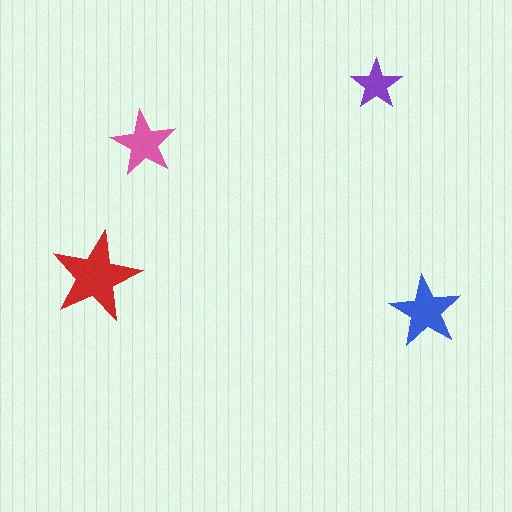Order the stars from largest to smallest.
the red one, the blue one, the pink one, the purple one.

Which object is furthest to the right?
The blue star is rightmost.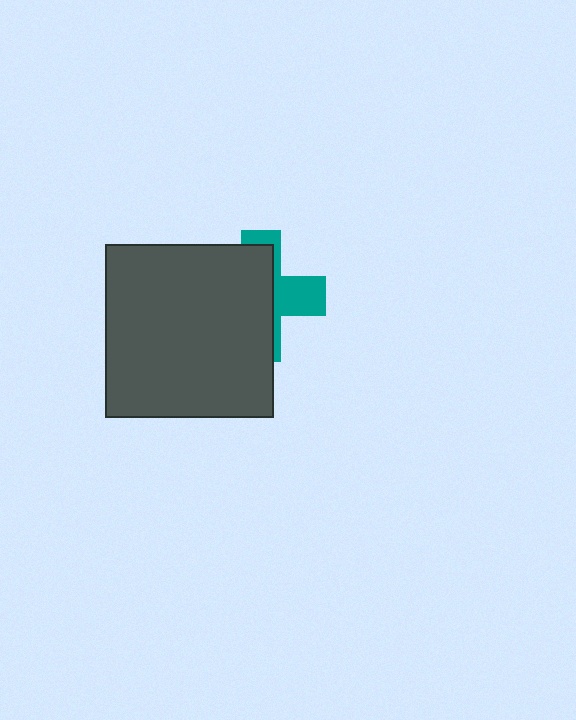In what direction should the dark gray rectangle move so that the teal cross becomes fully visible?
The dark gray rectangle should move left. That is the shortest direction to clear the overlap and leave the teal cross fully visible.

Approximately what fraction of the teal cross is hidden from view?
Roughly 63% of the teal cross is hidden behind the dark gray rectangle.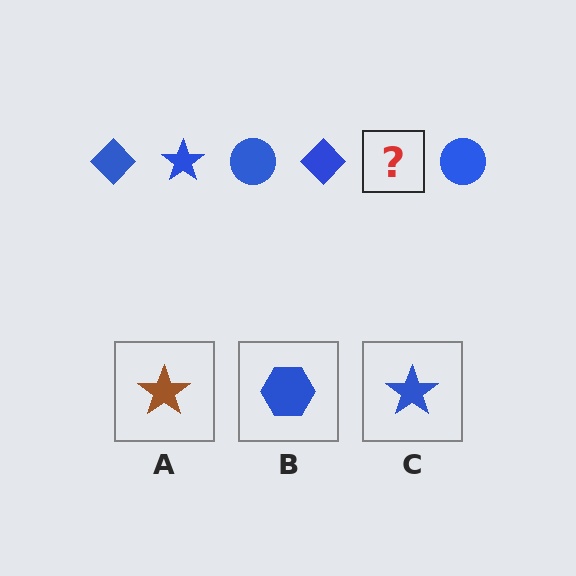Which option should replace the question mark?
Option C.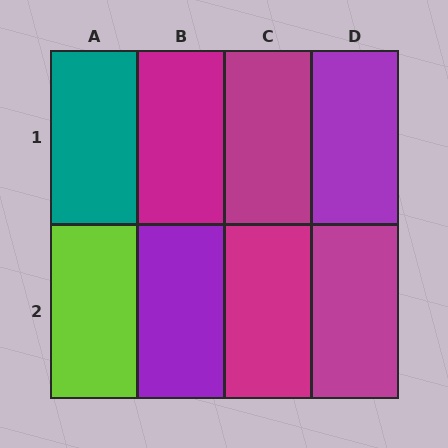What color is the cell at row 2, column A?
Lime.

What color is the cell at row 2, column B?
Purple.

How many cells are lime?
1 cell is lime.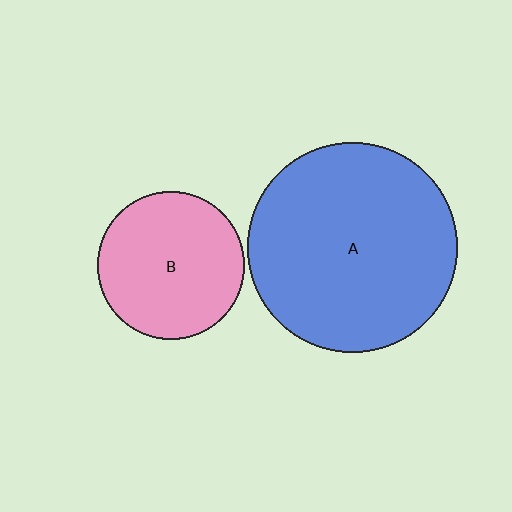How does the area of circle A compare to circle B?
Approximately 2.0 times.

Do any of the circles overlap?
No, none of the circles overlap.